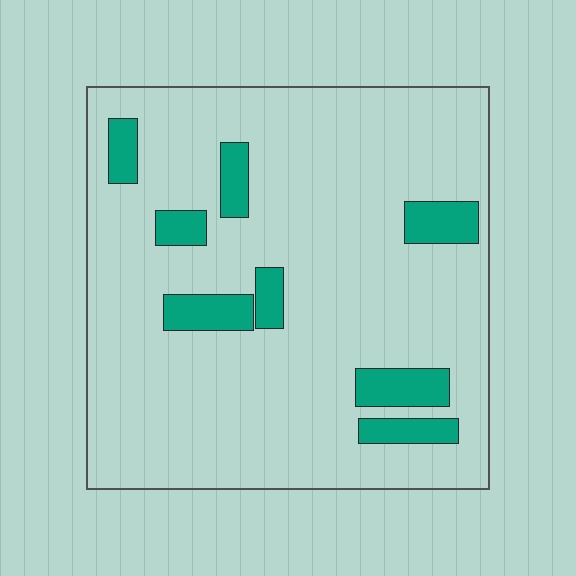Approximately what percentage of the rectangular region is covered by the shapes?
Approximately 15%.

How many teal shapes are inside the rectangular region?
8.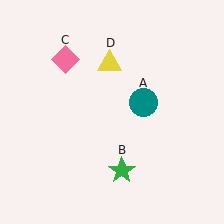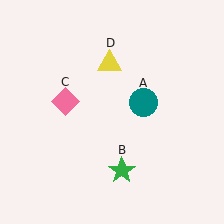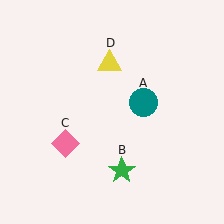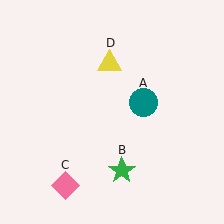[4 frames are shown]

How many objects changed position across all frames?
1 object changed position: pink diamond (object C).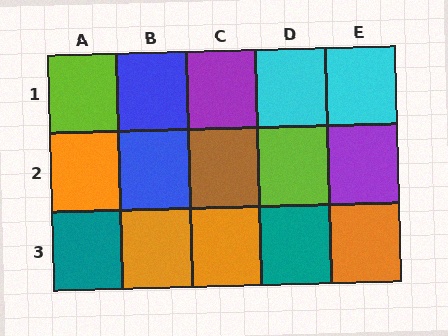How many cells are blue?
2 cells are blue.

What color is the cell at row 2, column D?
Lime.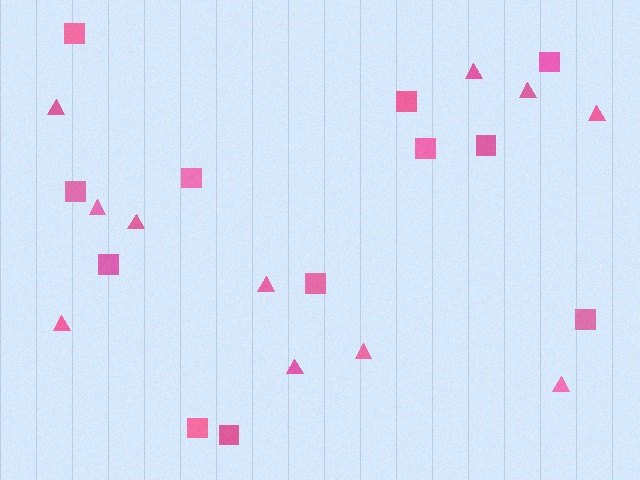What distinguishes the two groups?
There are 2 groups: one group of triangles (11) and one group of squares (12).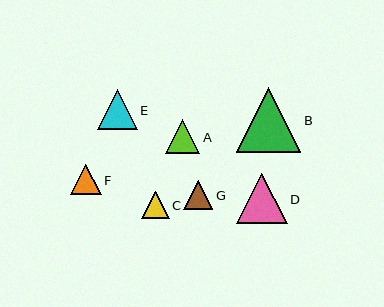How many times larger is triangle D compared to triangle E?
Triangle D is approximately 1.3 times the size of triangle E.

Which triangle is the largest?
Triangle B is the largest with a size of approximately 65 pixels.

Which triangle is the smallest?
Triangle C is the smallest with a size of approximately 28 pixels.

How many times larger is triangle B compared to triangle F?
Triangle B is approximately 2.1 times the size of triangle F.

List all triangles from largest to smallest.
From largest to smallest: B, D, E, A, F, G, C.